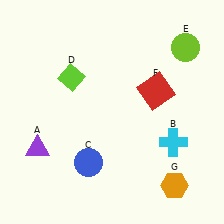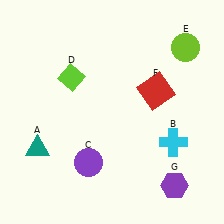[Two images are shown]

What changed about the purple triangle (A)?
In Image 1, A is purple. In Image 2, it changed to teal.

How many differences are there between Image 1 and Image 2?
There are 3 differences between the two images.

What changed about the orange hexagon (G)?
In Image 1, G is orange. In Image 2, it changed to purple.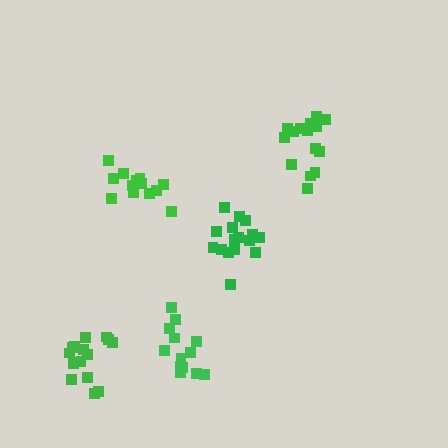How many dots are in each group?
Group 1: 15 dots, Group 2: 13 dots, Group 3: 16 dots, Group 4: 13 dots, Group 5: 16 dots (73 total).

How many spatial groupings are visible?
There are 5 spatial groupings.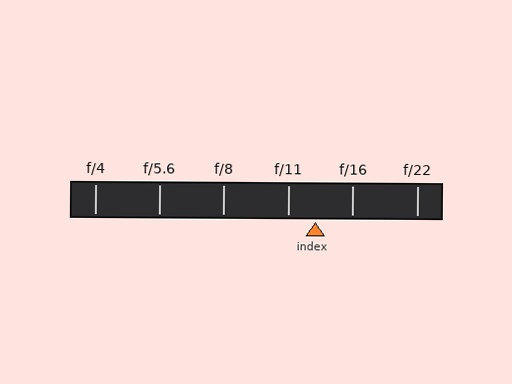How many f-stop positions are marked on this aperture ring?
There are 6 f-stop positions marked.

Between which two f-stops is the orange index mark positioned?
The index mark is between f/11 and f/16.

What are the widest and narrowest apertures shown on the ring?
The widest aperture shown is f/4 and the narrowest is f/22.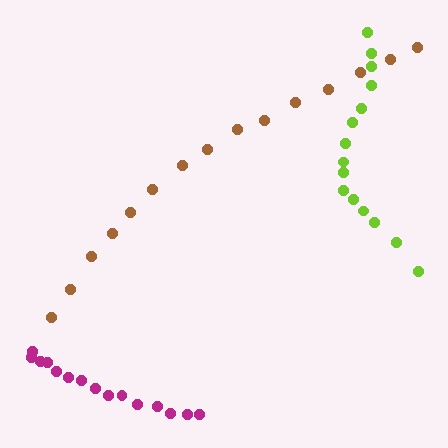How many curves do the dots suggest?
There are 3 distinct paths.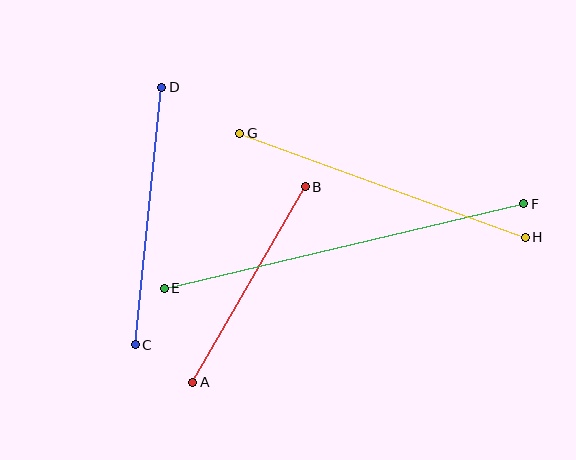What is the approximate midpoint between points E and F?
The midpoint is at approximately (344, 246) pixels.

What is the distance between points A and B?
The distance is approximately 226 pixels.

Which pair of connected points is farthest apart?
Points E and F are farthest apart.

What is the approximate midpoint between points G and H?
The midpoint is at approximately (383, 185) pixels.